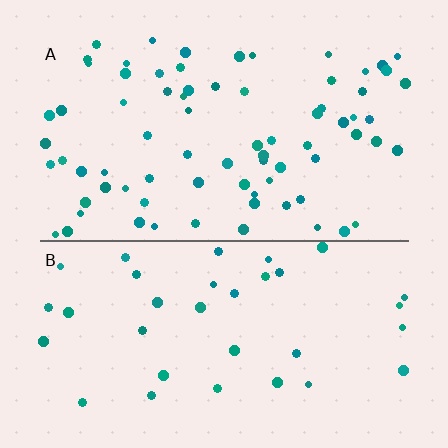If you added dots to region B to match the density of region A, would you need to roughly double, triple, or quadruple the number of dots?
Approximately double.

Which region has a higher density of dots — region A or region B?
A (the top).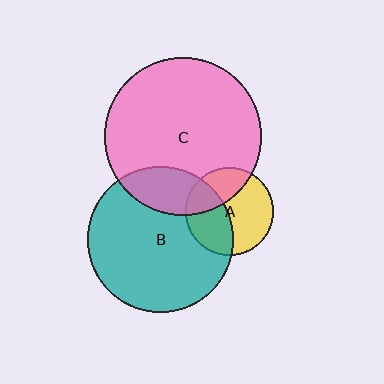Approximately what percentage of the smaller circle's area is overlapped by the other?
Approximately 30%.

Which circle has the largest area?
Circle C (pink).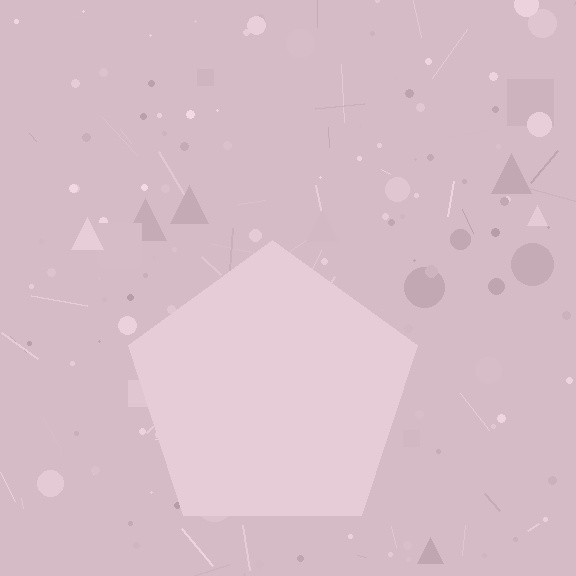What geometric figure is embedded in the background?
A pentagon is embedded in the background.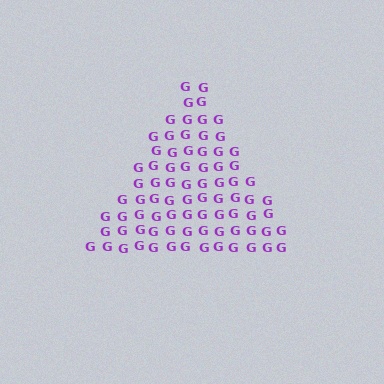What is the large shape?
The large shape is a triangle.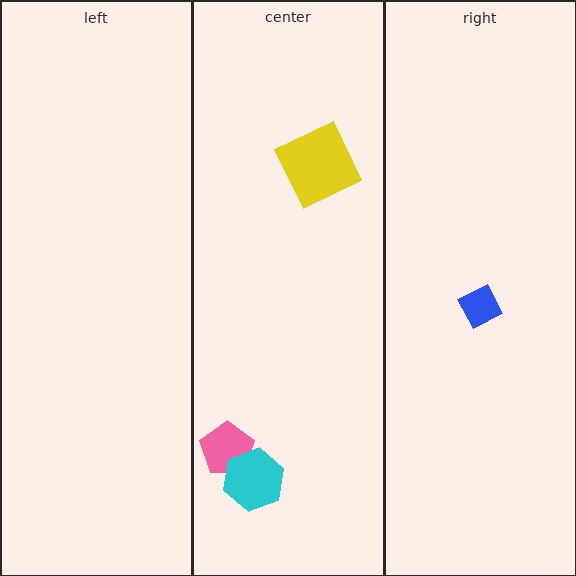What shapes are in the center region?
The pink pentagon, the cyan hexagon, the yellow square.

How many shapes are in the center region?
3.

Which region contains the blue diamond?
The right region.